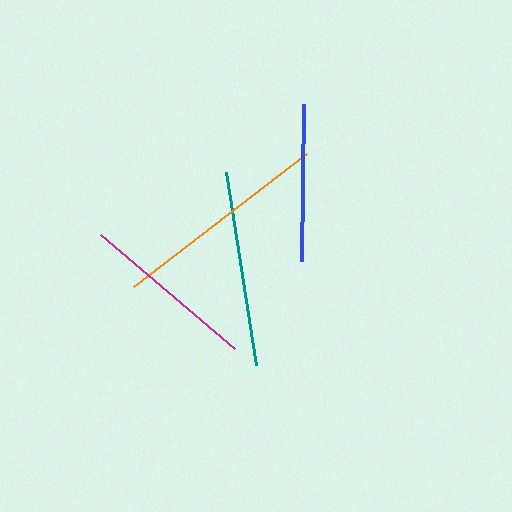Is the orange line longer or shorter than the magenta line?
The orange line is longer than the magenta line.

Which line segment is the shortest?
The blue line is the shortest at approximately 157 pixels.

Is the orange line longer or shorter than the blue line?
The orange line is longer than the blue line.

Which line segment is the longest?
The orange line is the longest at approximately 218 pixels.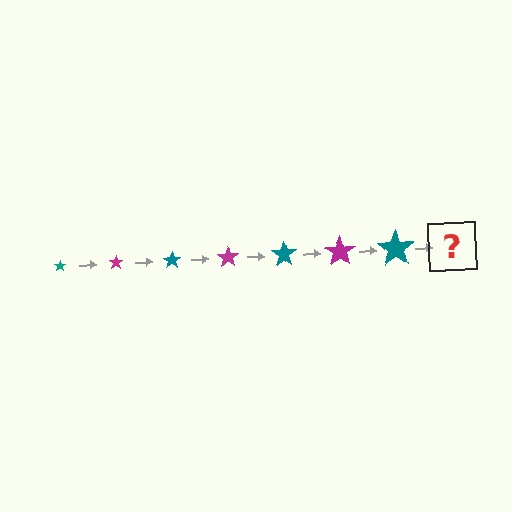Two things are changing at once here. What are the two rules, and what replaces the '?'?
The two rules are that the star grows larger each step and the color cycles through teal and magenta. The '?' should be a magenta star, larger than the previous one.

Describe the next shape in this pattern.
It should be a magenta star, larger than the previous one.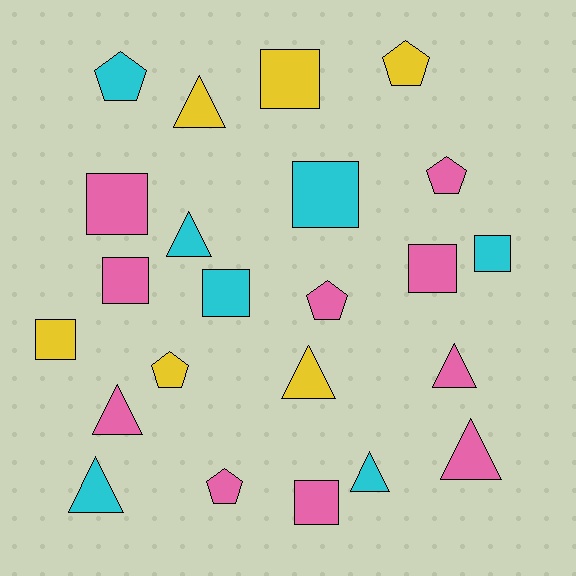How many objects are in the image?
There are 23 objects.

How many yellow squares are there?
There are 2 yellow squares.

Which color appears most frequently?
Pink, with 10 objects.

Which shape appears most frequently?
Square, with 9 objects.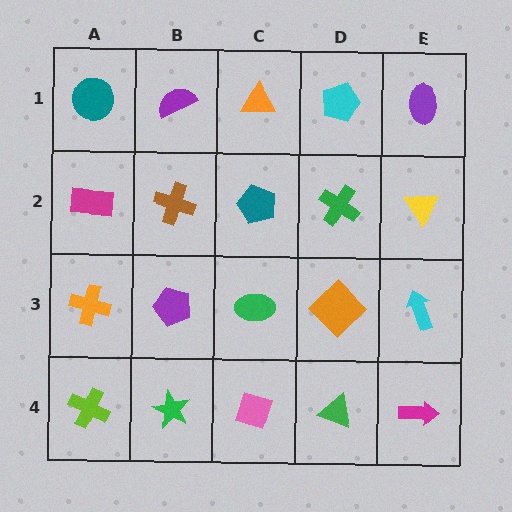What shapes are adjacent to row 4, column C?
A green ellipse (row 3, column C), a green star (row 4, column B), a green triangle (row 4, column D).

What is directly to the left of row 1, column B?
A teal circle.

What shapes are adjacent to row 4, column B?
A purple pentagon (row 3, column B), a lime cross (row 4, column A), a pink diamond (row 4, column C).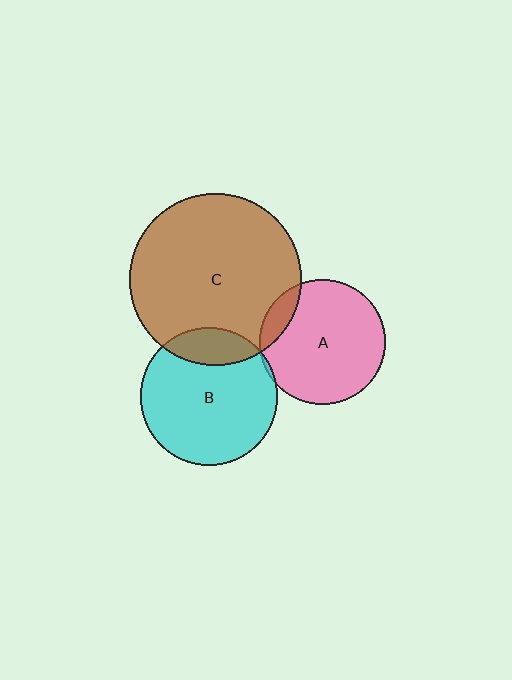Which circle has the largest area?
Circle C (brown).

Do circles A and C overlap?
Yes.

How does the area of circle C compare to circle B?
Approximately 1.6 times.